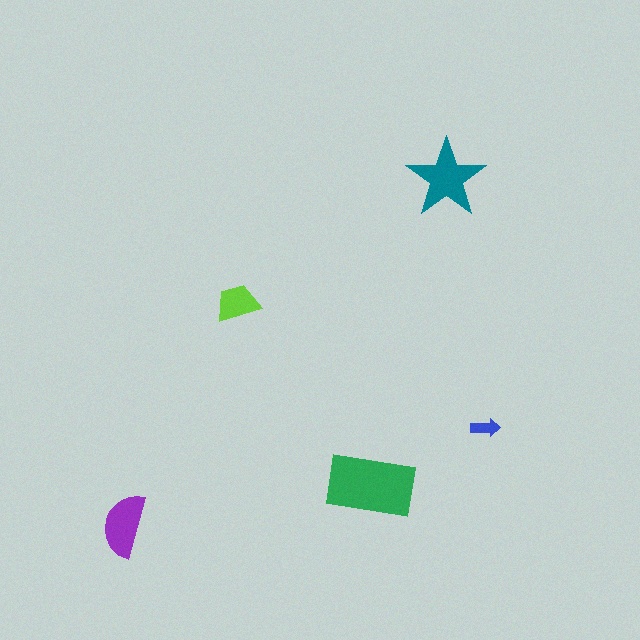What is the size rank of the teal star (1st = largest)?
2nd.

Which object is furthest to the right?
The blue arrow is rightmost.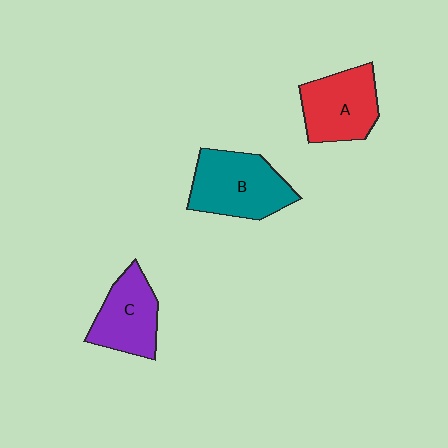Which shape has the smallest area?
Shape C (purple).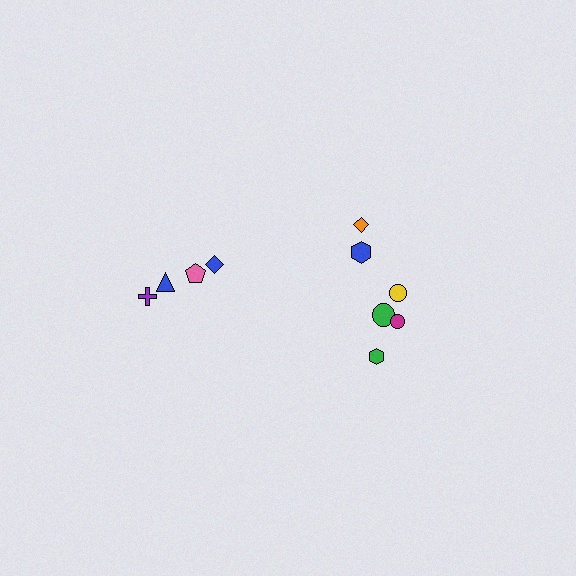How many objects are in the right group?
There are 6 objects.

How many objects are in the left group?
There are 4 objects.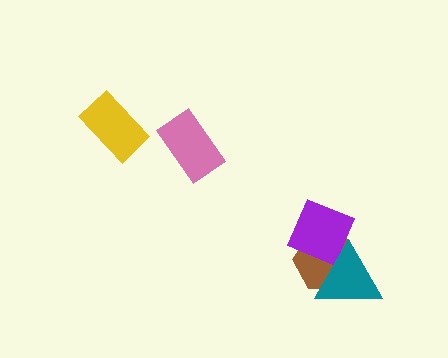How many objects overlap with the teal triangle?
2 objects overlap with the teal triangle.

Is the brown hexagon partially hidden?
Yes, it is partially covered by another shape.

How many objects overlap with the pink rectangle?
0 objects overlap with the pink rectangle.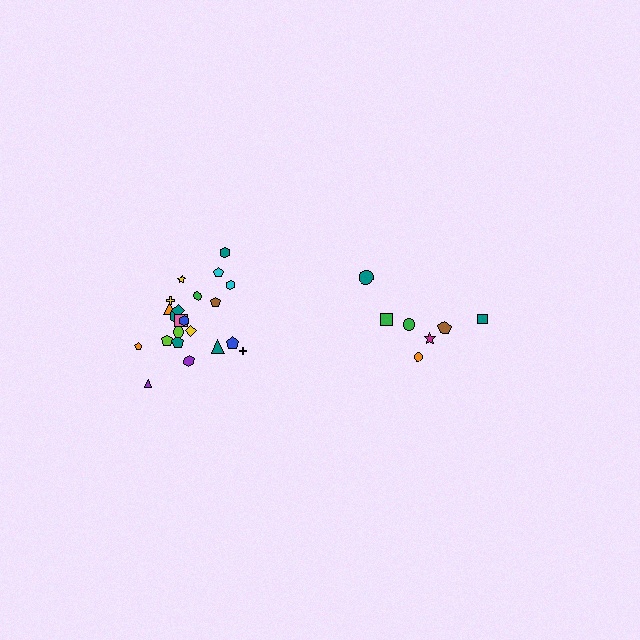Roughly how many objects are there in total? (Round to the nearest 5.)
Roughly 30 objects in total.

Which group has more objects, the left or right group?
The left group.